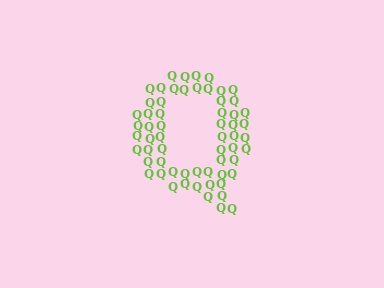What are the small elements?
The small elements are letter Q's.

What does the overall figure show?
The overall figure shows the letter Q.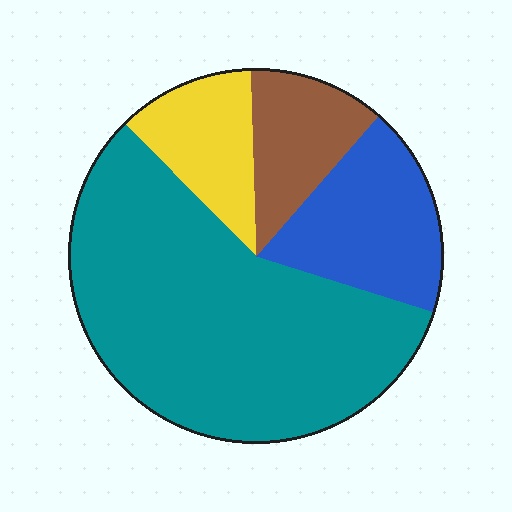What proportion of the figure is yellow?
Yellow covers around 10% of the figure.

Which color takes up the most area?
Teal, at roughly 60%.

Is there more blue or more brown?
Blue.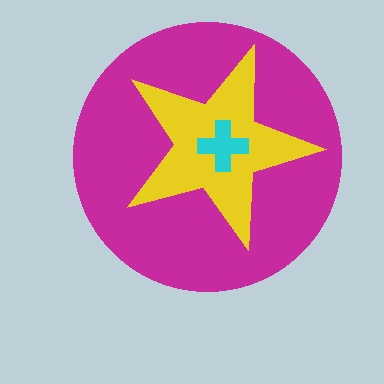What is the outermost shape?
The magenta circle.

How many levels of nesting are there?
3.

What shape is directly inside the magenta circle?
The yellow star.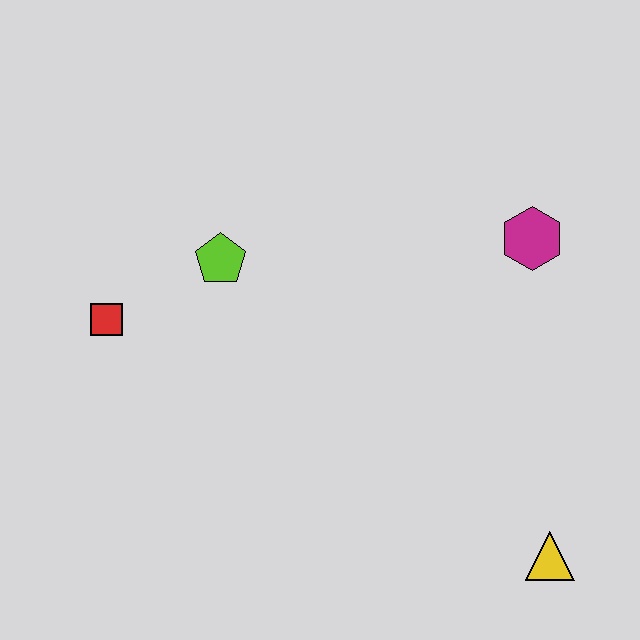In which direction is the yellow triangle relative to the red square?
The yellow triangle is to the right of the red square.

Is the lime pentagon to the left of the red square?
No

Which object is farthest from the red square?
The yellow triangle is farthest from the red square.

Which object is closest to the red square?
The lime pentagon is closest to the red square.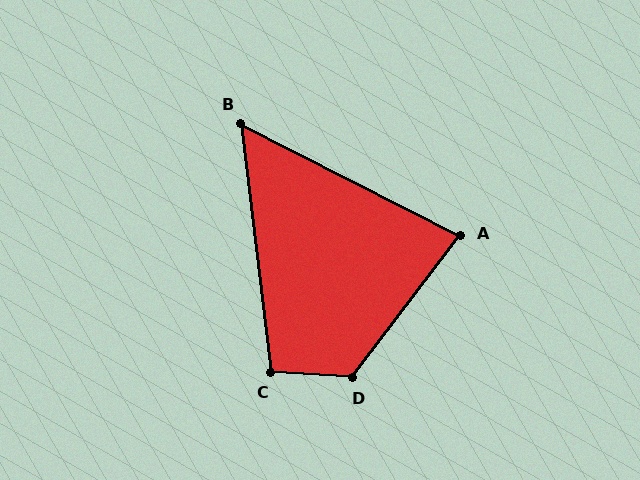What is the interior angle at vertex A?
Approximately 80 degrees (acute).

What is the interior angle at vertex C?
Approximately 100 degrees (obtuse).